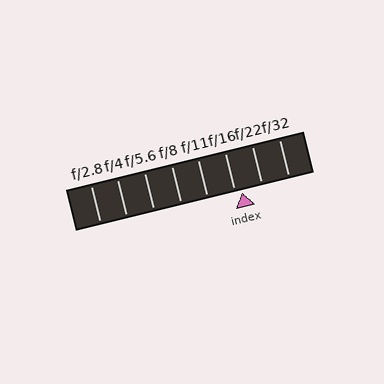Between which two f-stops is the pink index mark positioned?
The index mark is between f/16 and f/22.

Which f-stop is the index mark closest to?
The index mark is closest to f/16.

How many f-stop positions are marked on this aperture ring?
There are 8 f-stop positions marked.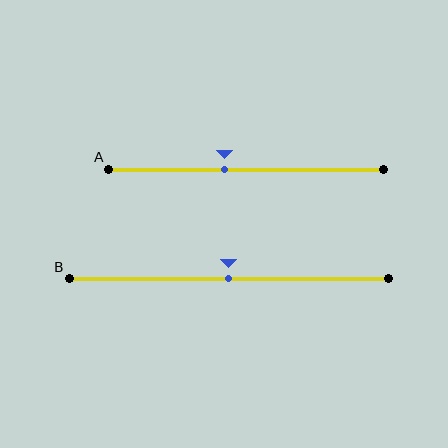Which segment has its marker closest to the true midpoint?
Segment B has its marker closest to the true midpoint.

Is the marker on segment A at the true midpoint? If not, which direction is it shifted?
No, the marker on segment A is shifted to the left by about 8% of the segment length.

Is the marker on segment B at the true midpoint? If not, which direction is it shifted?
Yes, the marker on segment B is at the true midpoint.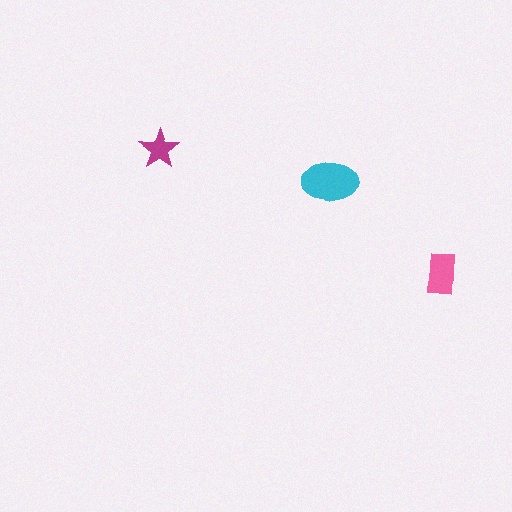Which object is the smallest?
The magenta star.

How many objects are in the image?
There are 3 objects in the image.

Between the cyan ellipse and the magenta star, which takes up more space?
The cyan ellipse.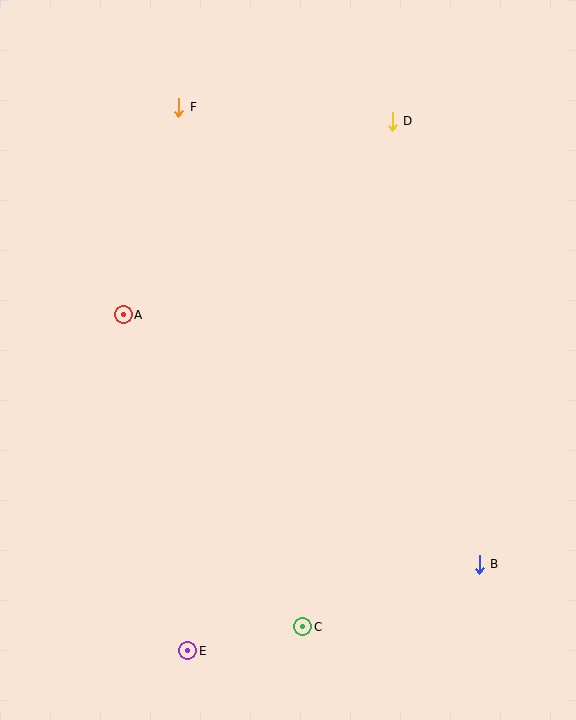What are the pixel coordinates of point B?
Point B is at (479, 564).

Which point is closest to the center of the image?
Point A at (123, 315) is closest to the center.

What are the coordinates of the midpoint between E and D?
The midpoint between E and D is at (290, 386).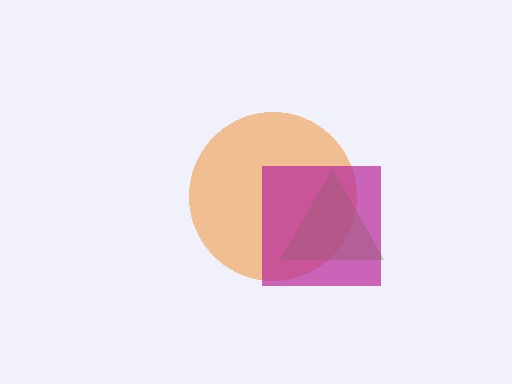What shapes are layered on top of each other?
The layered shapes are: an orange circle, a lime triangle, a magenta square.